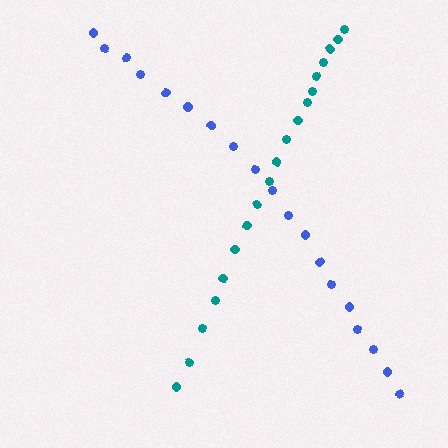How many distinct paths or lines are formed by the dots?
There are 2 distinct paths.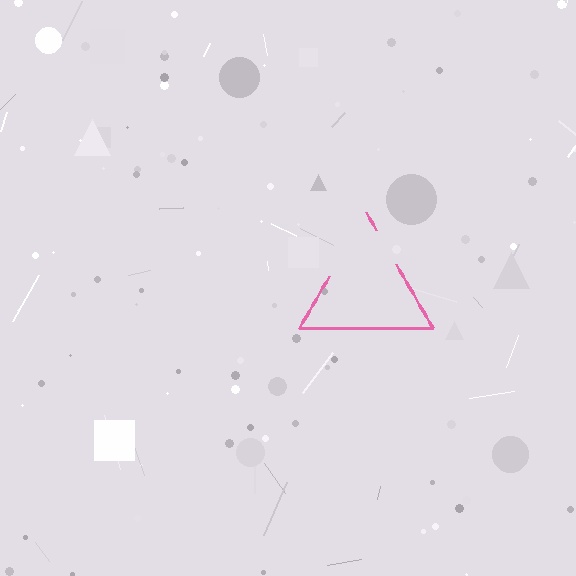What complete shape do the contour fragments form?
The contour fragments form a triangle.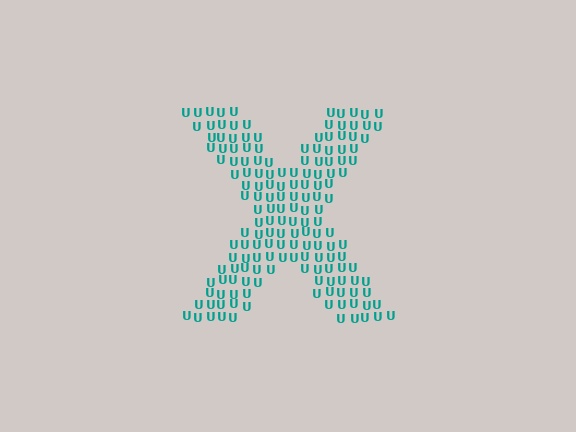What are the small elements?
The small elements are letter U's.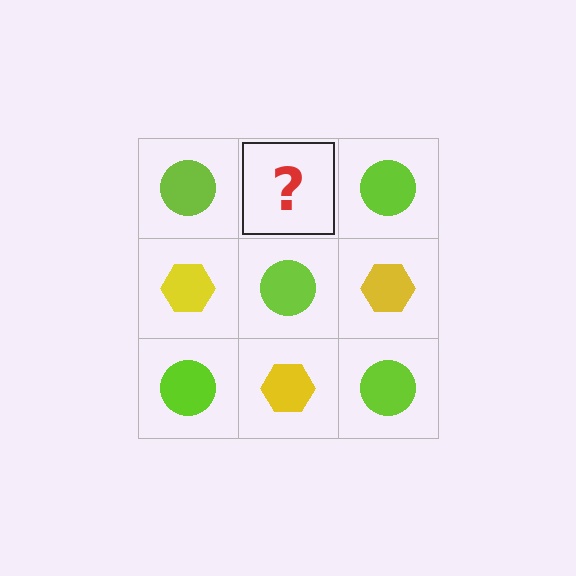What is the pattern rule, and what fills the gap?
The rule is that it alternates lime circle and yellow hexagon in a checkerboard pattern. The gap should be filled with a yellow hexagon.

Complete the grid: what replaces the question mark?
The question mark should be replaced with a yellow hexagon.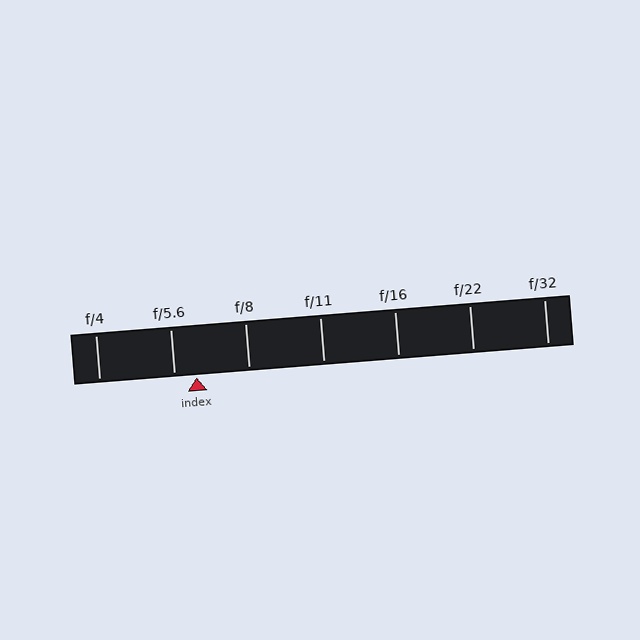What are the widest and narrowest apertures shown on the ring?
The widest aperture shown is f/4 and the narrowest is f/32.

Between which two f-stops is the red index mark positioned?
The index mark is between f/5.6 and f/8.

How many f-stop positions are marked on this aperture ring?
There are 7 f-stop positions marked.